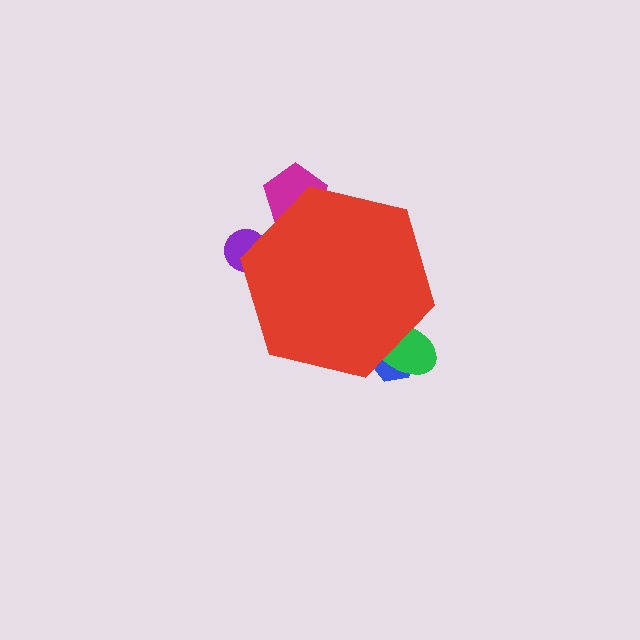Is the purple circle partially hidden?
Yes, the purple circle is partially hidden behind the red hexagon.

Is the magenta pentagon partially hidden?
Yes, the magenta pentagon is partially hidden behind the red hexagon.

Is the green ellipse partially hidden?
Yes, the green ellipse is partially hidden behind the red hexagon.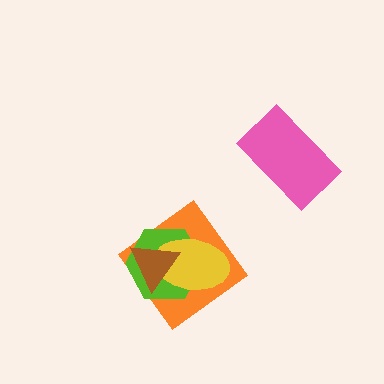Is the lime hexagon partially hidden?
Yes, it is partially covered by another shape.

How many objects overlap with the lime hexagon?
3 objects overlap with the lime hexagon.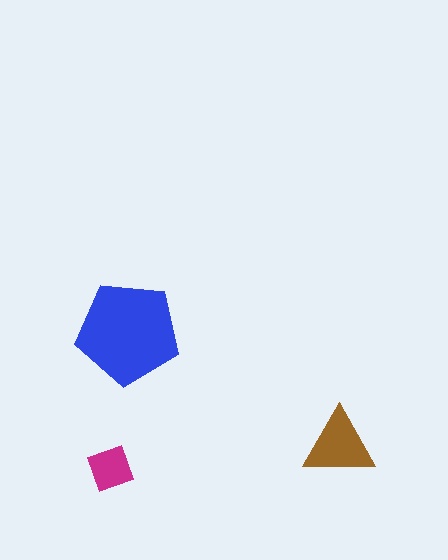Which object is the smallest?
The magenta diamond.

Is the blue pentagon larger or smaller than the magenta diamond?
Larger.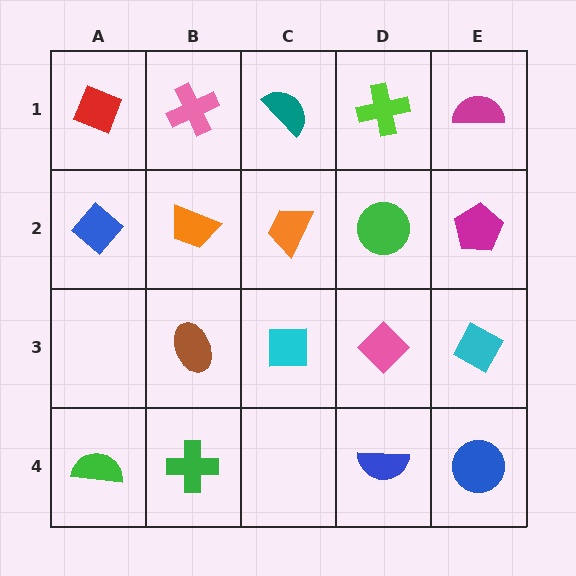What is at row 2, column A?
A blue diamond.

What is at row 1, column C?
A teal semicircle.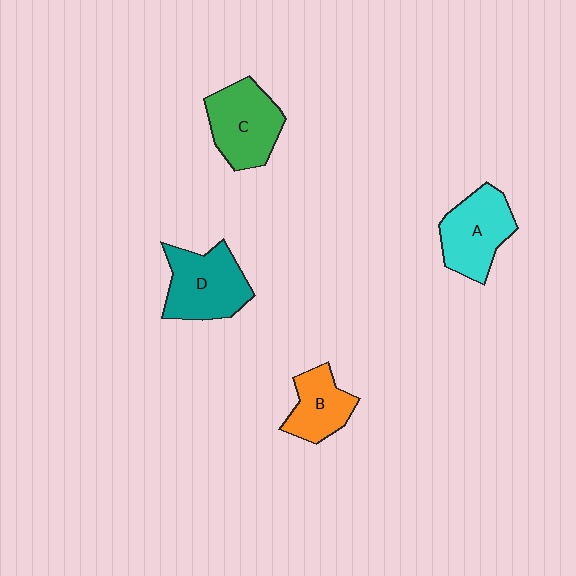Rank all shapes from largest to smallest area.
From largest to smallest: D (teal), C (green), A (cyan), B (orange).